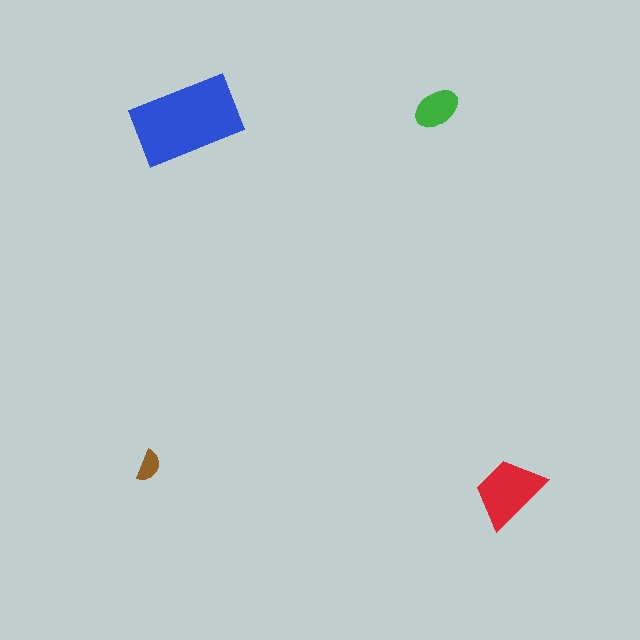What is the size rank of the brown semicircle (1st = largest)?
4th.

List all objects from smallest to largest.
The brown semicircle, the green ellipse, the red trapezoid, the blue rectangle.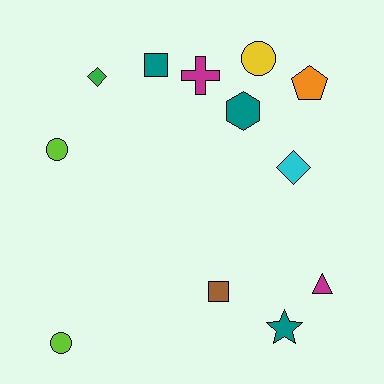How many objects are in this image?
There are 12 objects.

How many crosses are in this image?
There is 1 cross.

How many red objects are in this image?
There are no red objects.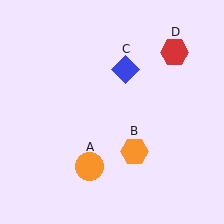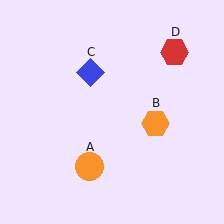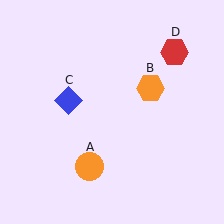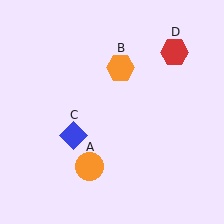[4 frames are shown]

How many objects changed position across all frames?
2 objects changed position: orange hexagon (object B), blue diamond (object C).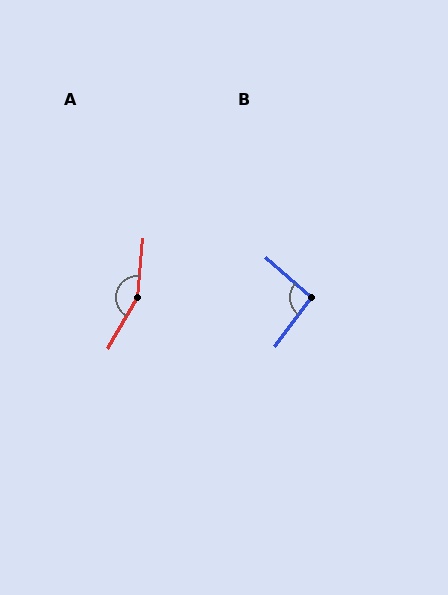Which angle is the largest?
A, at approximately 155 degrees.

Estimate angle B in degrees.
Approximately 94 degrees.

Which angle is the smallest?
B, at approximately 94 degrees.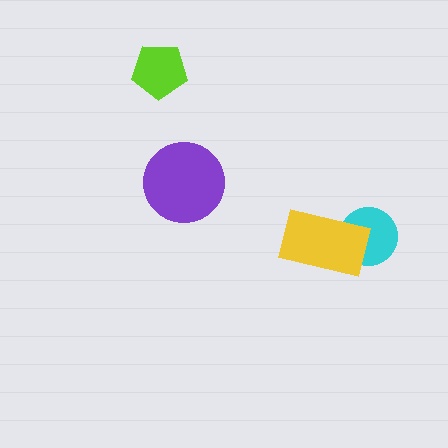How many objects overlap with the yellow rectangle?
1 object overlaps with the yellow rectangle.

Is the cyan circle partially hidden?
Yes, it is partially covered by another shape.